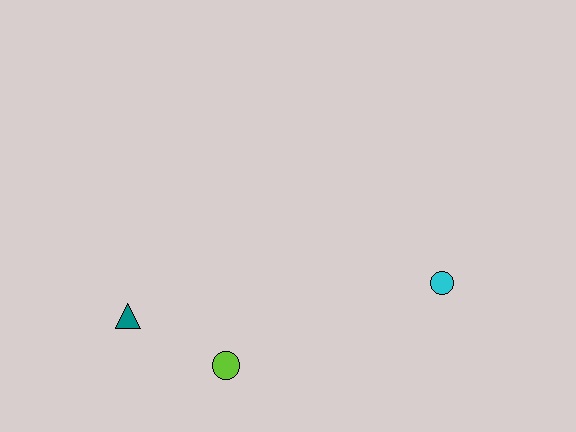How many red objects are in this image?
There are no red objects.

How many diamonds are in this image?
There are no diamonds.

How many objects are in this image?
There are 3 objects.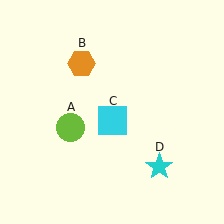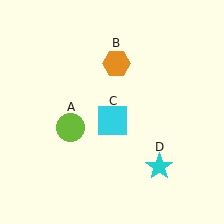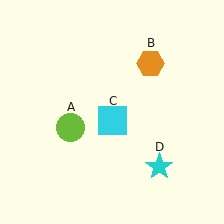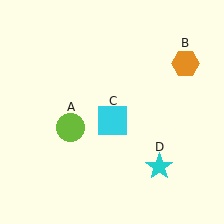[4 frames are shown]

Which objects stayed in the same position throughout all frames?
Lime circle (object A) and cyan square (object C) and cyan star (object D) remained stationary.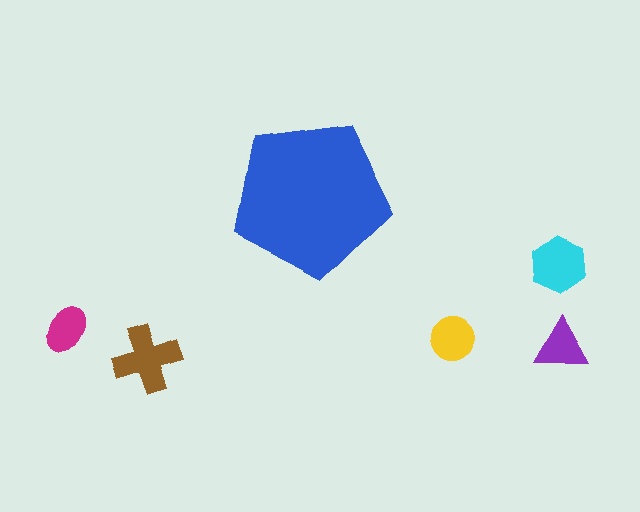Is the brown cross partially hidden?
No, the brown cross is fully visible.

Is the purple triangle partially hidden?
No, the purple triangle is fully visible.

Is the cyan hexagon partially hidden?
No, the cyan hexagon is fully visible.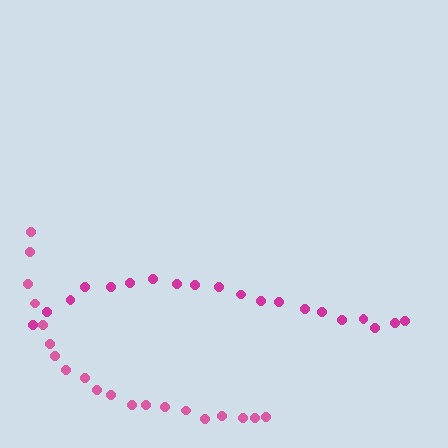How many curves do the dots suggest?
There are 2 distinct paths.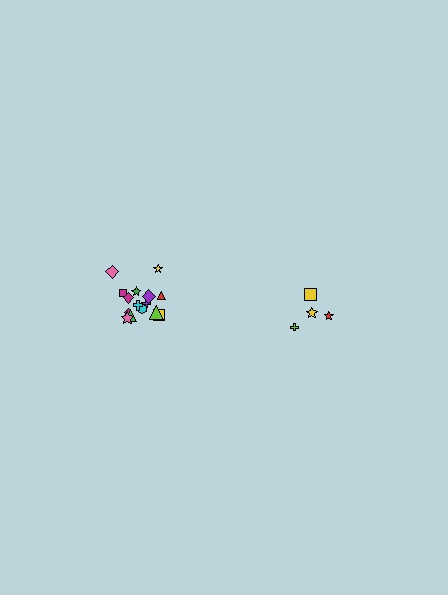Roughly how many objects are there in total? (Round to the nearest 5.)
Roughly 20 objects in total.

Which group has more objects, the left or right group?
The left group.